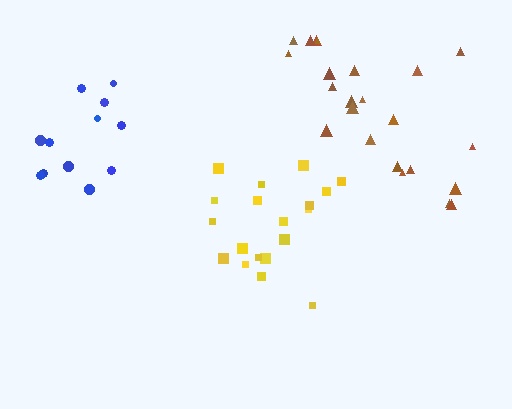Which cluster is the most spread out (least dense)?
Blue.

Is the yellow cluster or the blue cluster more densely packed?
Yellow.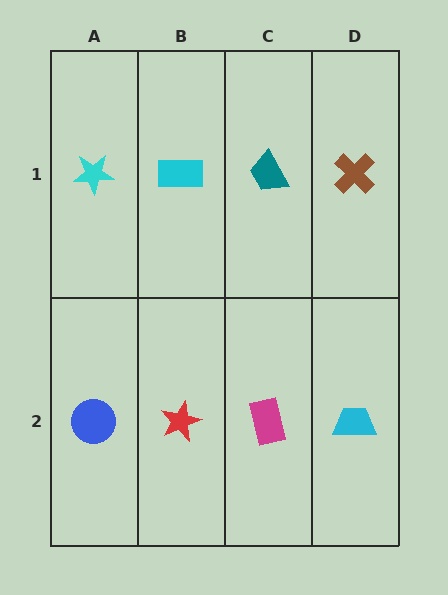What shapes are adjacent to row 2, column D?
A brown cross (row 1, column D), a magenta rectangle (row 2, column C).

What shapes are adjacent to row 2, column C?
A teal trapezoid (row 1, column C), a red star (row 2, column B), a cyan trapezoid (row 2, column D).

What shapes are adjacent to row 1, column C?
A magenta rectangle (row 2, column C), a cyan rectangle (row 1, column B), a brown cross (row 1, column D).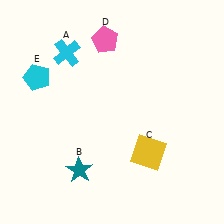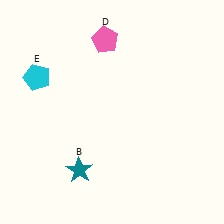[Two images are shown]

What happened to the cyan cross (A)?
The cyan cross (A) was removed in Image 2. It was in the top-left area of Image 1.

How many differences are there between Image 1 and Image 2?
There are 2 differences between the two images.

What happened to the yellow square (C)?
The yellow square (C) was removed in Image 2. It was in the bottom-right area of Image 1.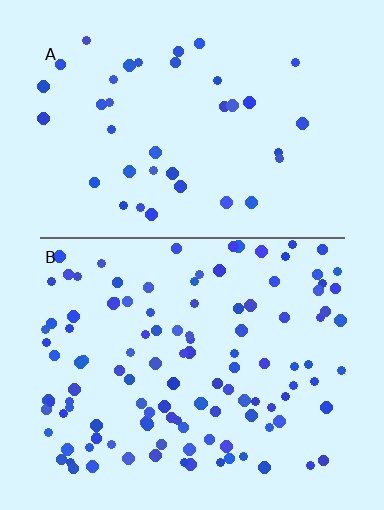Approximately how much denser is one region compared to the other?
Approximately 3.1× — region B over region A.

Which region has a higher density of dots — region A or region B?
B (the bottom).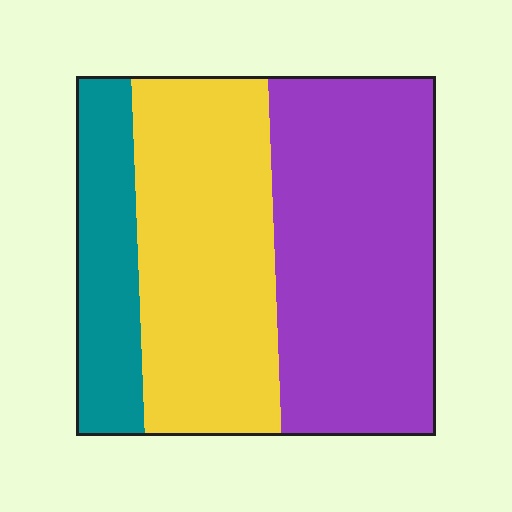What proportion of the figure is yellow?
Yellow takes up about three eighths (3/8) of the figure.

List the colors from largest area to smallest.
From largest to smallest: purple, yellow, teal.